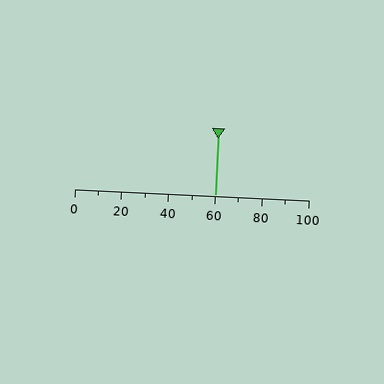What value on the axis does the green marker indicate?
The marker indicates approximately 60.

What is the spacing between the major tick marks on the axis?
The major ticks are spaced 20 apart.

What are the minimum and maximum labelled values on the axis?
The axis runs from 0 to 100.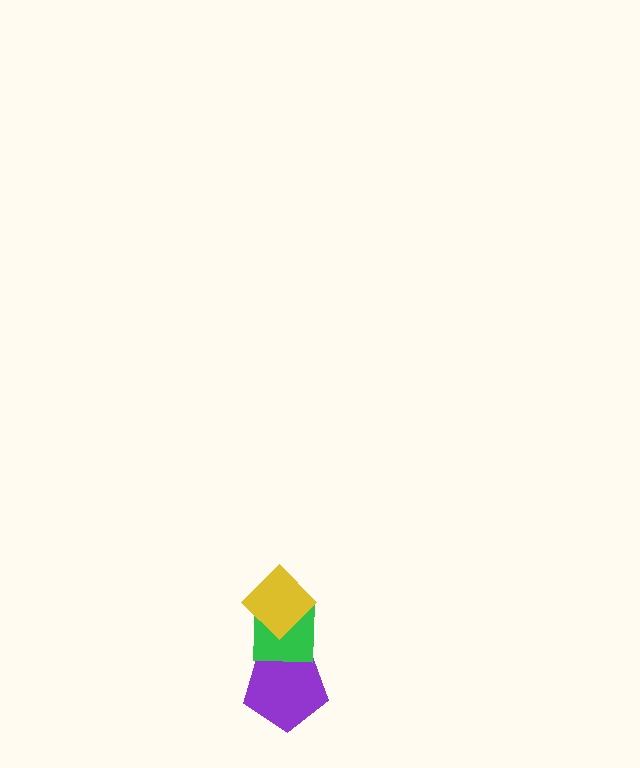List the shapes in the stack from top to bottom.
From top to bottom: the yellow diamond, the green square, the purple pentagon.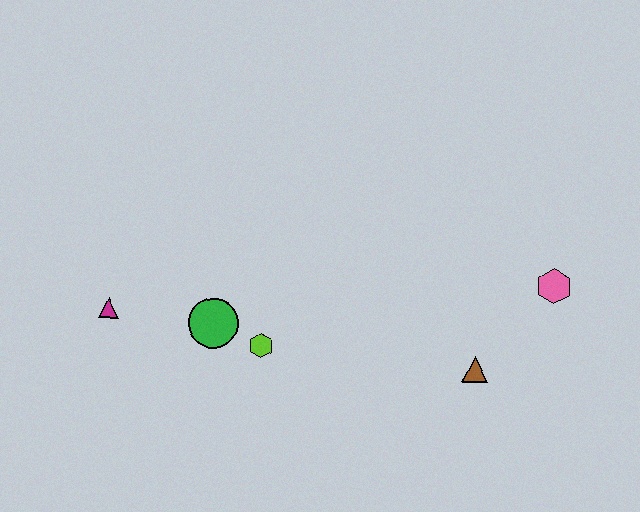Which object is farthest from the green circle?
The pink hexagon is farthest from the green circle.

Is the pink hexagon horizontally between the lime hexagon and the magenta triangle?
No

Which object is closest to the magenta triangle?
The green circle is closest to the magenta triangle.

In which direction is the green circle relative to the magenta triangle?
The green circle is to the right of the magenta triangle.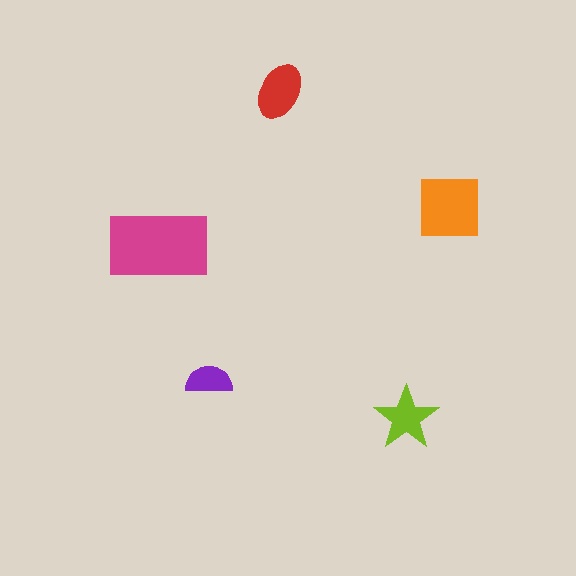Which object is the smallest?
The purple semicircle.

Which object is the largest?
The magenta rectangle.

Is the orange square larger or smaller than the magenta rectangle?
Smaller.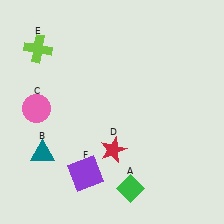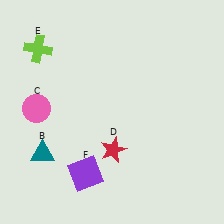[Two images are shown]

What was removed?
The green diamond (A) was removed in Image 2.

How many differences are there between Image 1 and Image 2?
There is 1 difference between the two images.